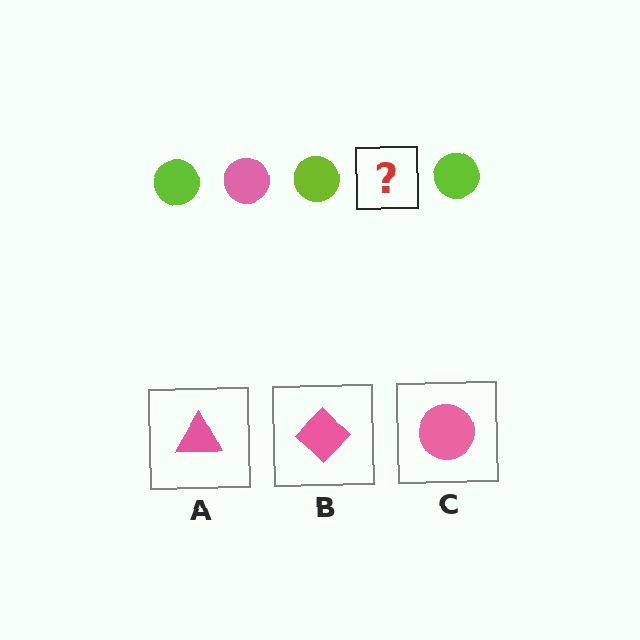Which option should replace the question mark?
Option C.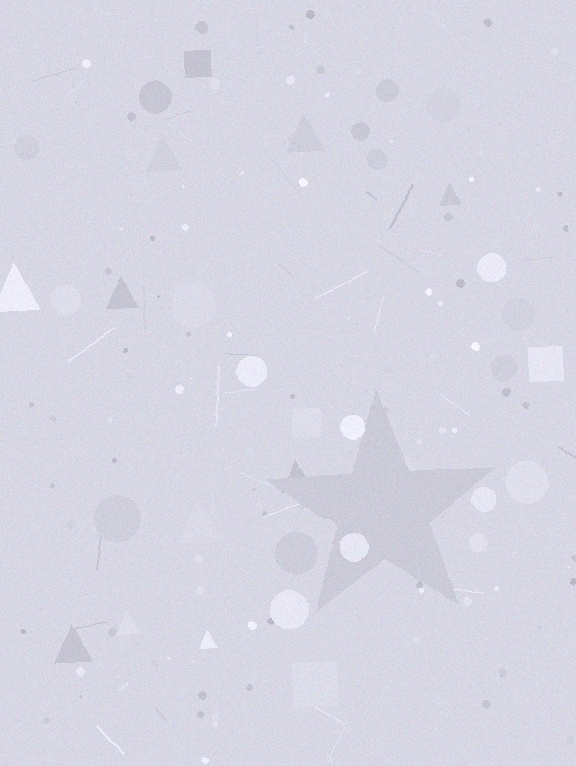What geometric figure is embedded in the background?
A star is embedded in the background.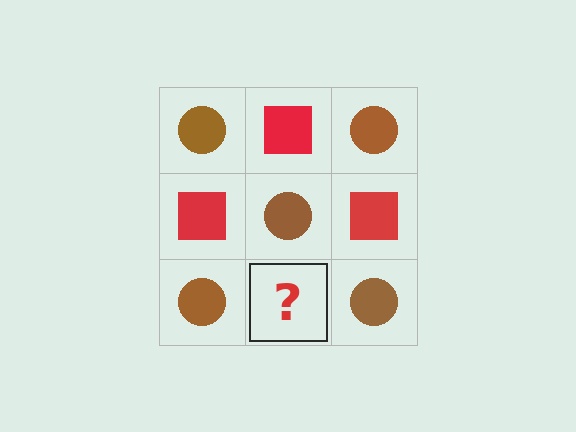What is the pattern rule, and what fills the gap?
The rule is that it alternates brown circle and red square in a checkerboard pattern. The gap should be filled with a red square.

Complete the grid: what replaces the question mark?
The question mark should be replaced with a red square.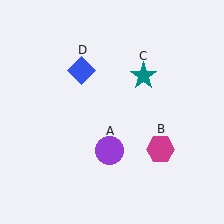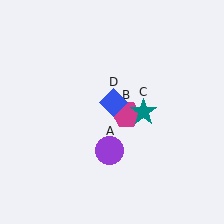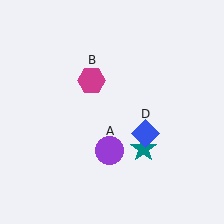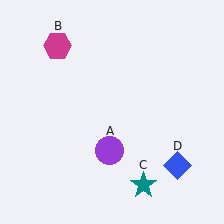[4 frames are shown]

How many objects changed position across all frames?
3 objects changed position: magenta hexagon (object B), teal star (object C), blue diamond (object D).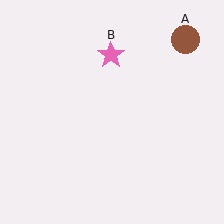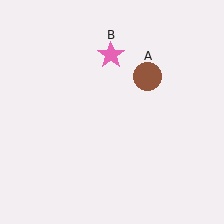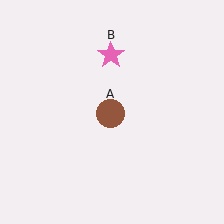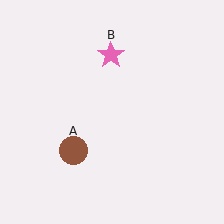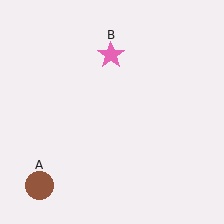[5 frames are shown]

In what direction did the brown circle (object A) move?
The brown circle (object A) moved down and to the left.